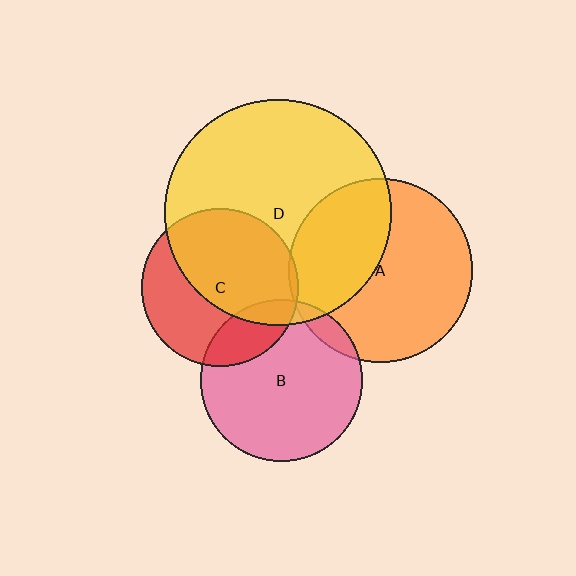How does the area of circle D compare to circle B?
Approximately 1.9 times.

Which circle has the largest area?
Circle D (yellow).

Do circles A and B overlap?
Yes.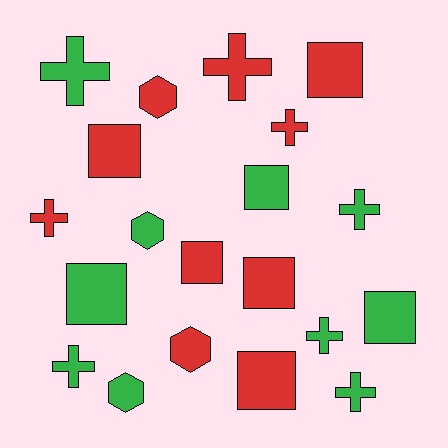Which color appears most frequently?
Red, with 10 objects.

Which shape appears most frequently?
Square, with 8 objects.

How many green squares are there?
There are 3 green squares.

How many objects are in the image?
There are 20 objects.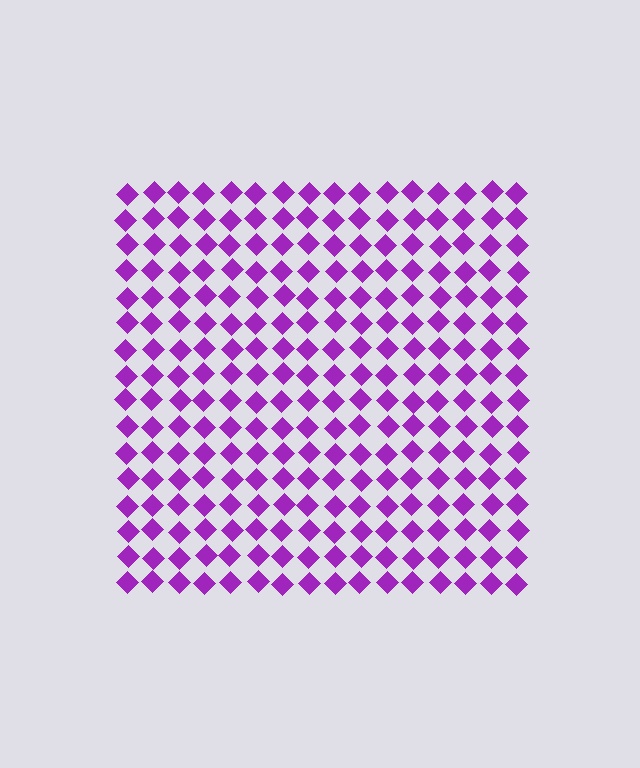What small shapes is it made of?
It is made of small diamonds.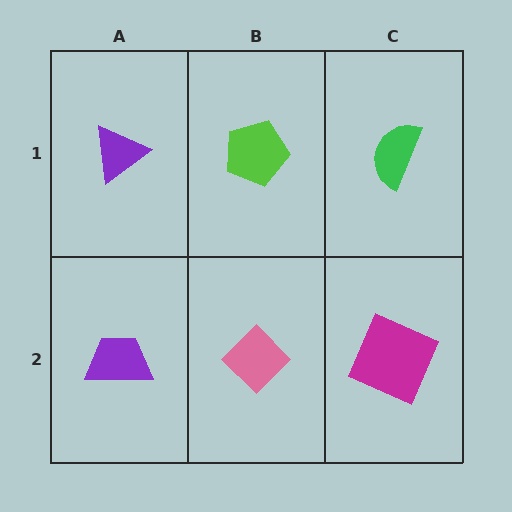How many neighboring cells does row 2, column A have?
2.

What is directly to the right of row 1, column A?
A lime pentagon.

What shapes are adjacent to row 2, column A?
A purple triangle (row 1, column A), a pink diamond (row 2, column B).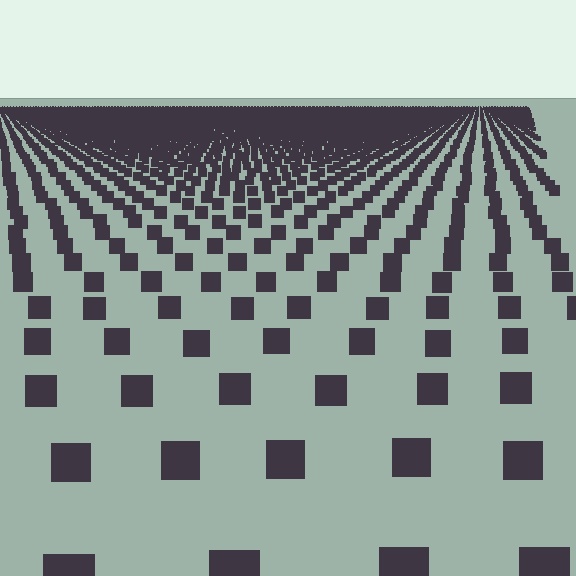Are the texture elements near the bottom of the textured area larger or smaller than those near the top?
Larger. Near the bottom, elements are closer to the viewer and appear at a bigger on-screen size.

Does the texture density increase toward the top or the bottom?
Density increases toward the top.